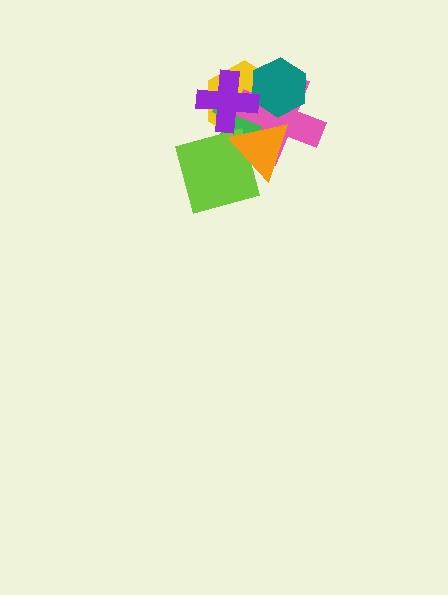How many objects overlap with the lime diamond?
5 objects overlap with the lime diamond.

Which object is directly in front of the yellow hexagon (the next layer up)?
The green cross is directly in front of the yellow hexagon.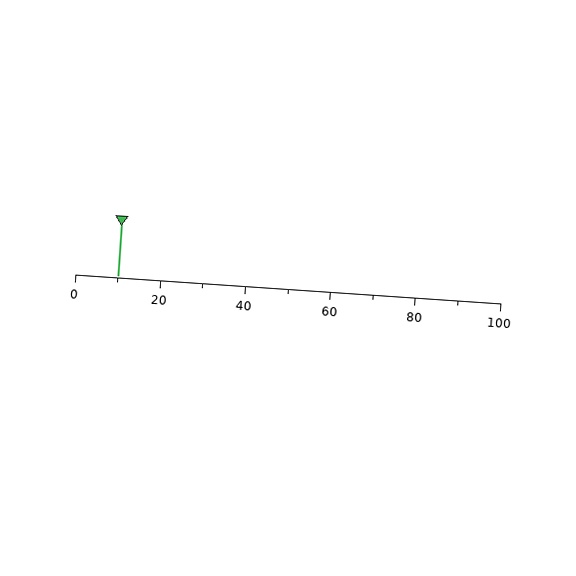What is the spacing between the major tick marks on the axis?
The major ticks are spaced 20 apart.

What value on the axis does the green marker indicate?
The marker indicates approximately 10.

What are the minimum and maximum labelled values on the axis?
The axis runs from 0 to 100.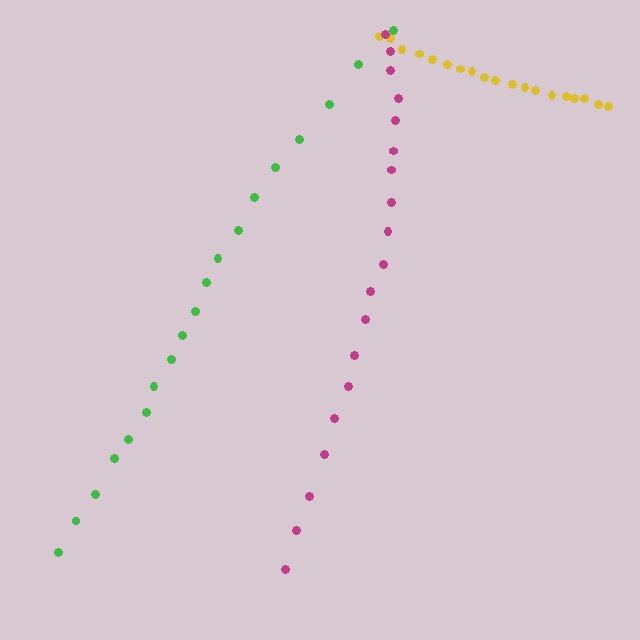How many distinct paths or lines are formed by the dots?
There are 3 distinct paths.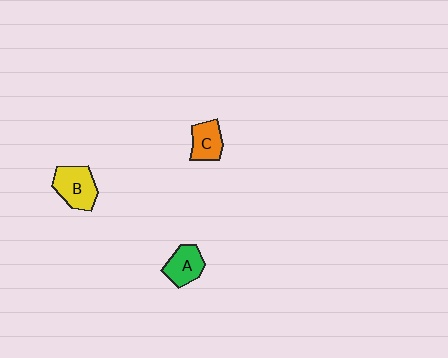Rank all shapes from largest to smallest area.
From largest to smallest: B (yellow), A (green), C (orange).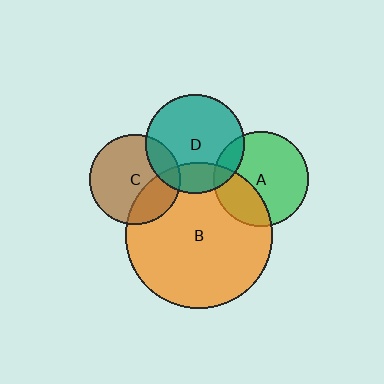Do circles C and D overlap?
Yes.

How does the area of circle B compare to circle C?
Approximately 2.6 times.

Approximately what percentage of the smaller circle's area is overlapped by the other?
Approximately 15%.